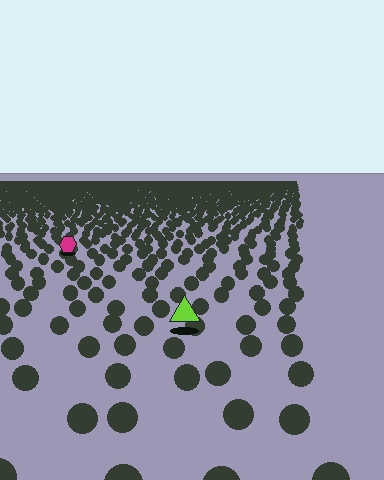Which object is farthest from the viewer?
The magenta hexagon is farthest from the viewer. It appears smaller and the ground texture around it is denser.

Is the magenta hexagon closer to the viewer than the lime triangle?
No. The lime triangle is closer — you can tell from the texture gradient: the ground texture is coarser near it.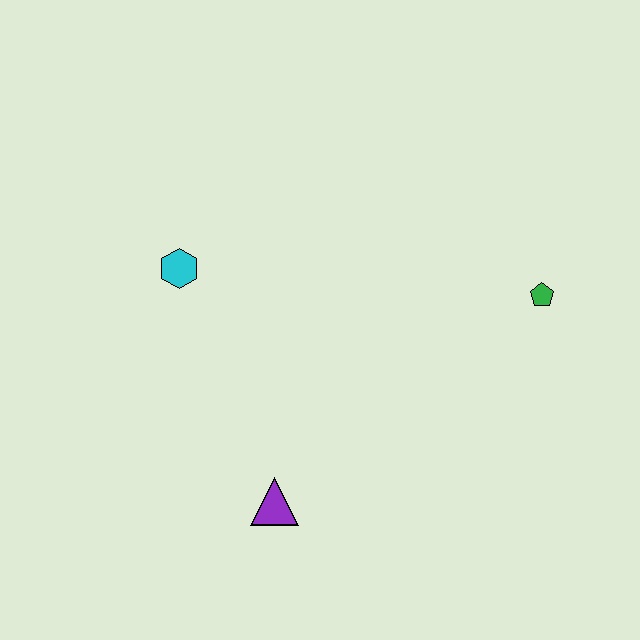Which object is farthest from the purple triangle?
The green pentagon is farthest from the purple triangle.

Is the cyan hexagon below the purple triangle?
No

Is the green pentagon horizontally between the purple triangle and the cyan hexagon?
No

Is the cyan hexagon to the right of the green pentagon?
No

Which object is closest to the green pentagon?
The purple triangle is closest to the green pentagon.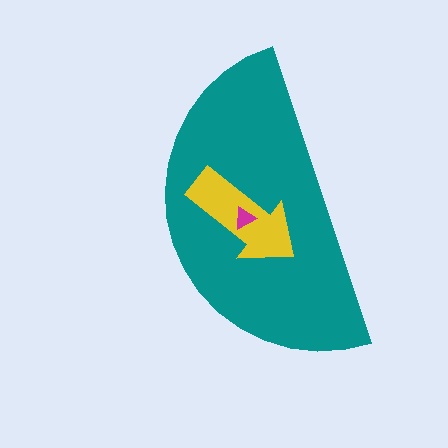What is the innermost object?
The magenta triangle.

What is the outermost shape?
The teal semicircle.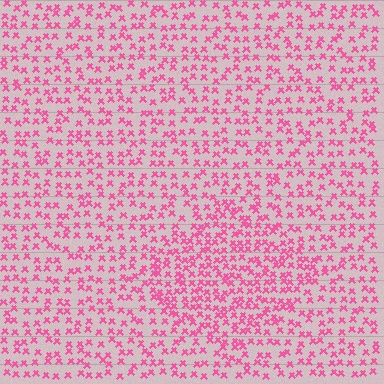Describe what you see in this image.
The image contains small pink elements arranged at two different densities. A diamond-shaped region is visible where the elements are more densely packed than the surrounding area.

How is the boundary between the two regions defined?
The boundary is defined by a change in element density (approximately 1.7x ratio). All elements are the same color, size, and shape.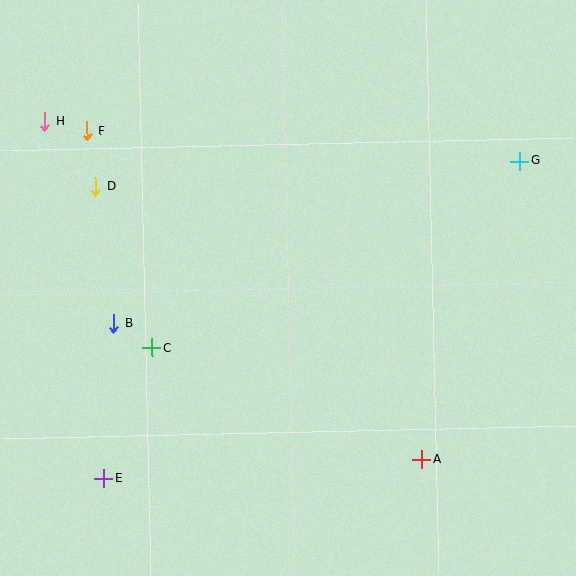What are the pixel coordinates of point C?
Point C is at (152, 348).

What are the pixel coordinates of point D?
Point D is at (95, 187).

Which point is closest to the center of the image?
Point C at (152, 348) is closest to the center.